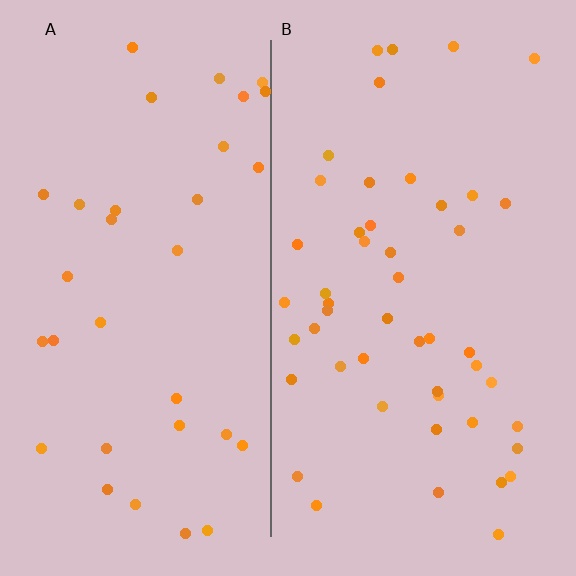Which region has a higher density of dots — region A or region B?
B (the right).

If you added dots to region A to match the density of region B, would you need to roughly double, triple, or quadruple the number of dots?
Approximately double.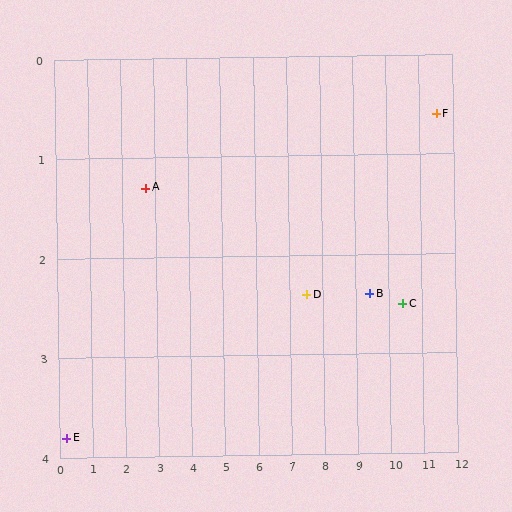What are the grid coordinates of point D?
Point D is at approximately (7.5, 2.4).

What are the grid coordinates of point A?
Point A is at approximately (2.7, 1.3).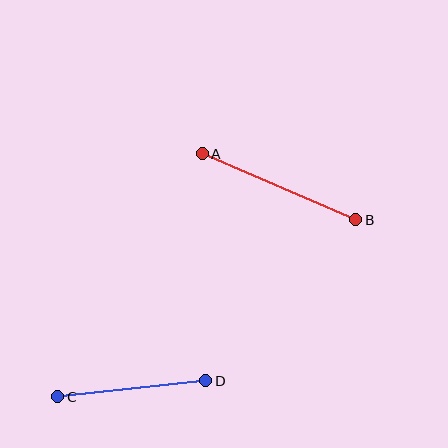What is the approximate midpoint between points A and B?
The midpoint is at approximately (279, 187) pixels.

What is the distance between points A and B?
The distance is approximately 167 pixels.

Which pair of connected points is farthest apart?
Points A and B are farthest apart.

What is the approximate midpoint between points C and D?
The midpoint is at approximately (132, 389) pixels.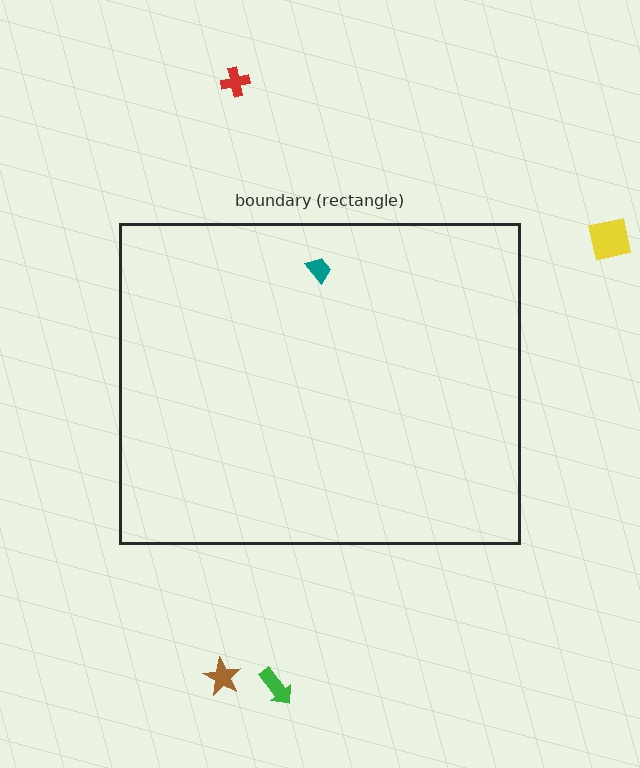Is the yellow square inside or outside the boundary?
Outside.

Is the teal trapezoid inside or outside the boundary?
Inside.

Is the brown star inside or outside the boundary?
Outside.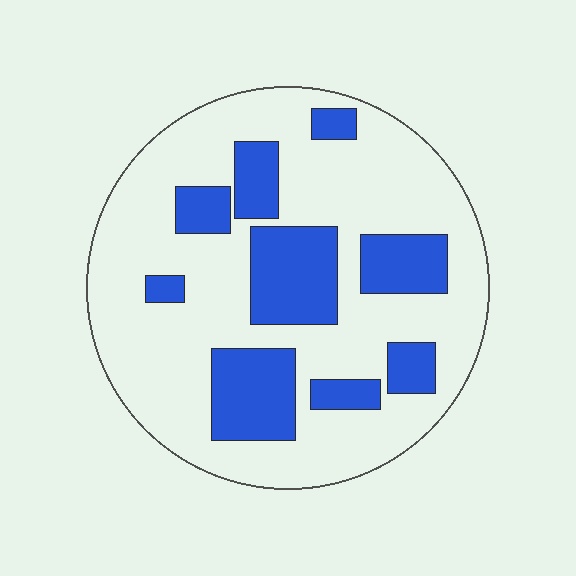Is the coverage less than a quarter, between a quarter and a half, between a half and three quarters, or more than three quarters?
Between a quarter and a half.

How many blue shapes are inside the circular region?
9.